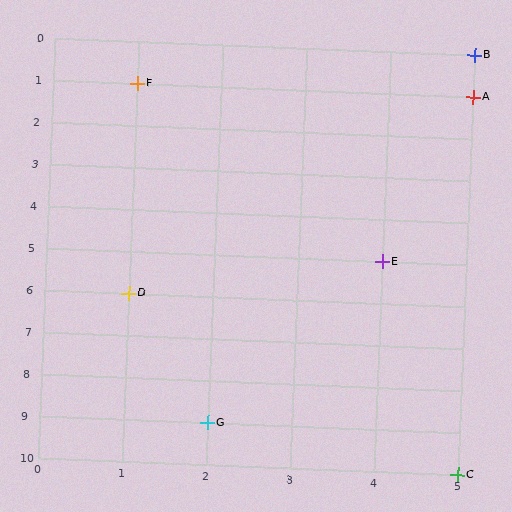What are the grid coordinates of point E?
Point E is at grid coordinates (4, 5).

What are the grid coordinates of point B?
Point B is at grid coordinates (5, 0).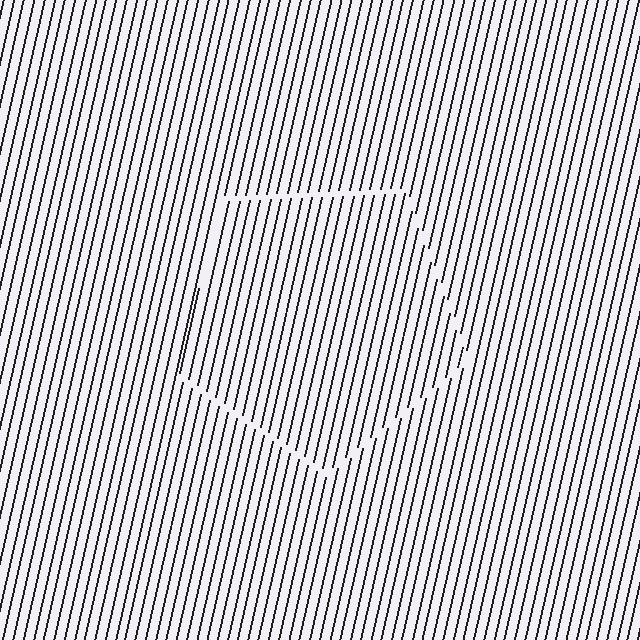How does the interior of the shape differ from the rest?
The interior of the shape contains the same grating, shifted by half a period — the contour is defined by the phase discontinuity where line-ends from the inner and outer gratings abut.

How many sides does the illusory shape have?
5 sides — the line-ends trace a pentagon.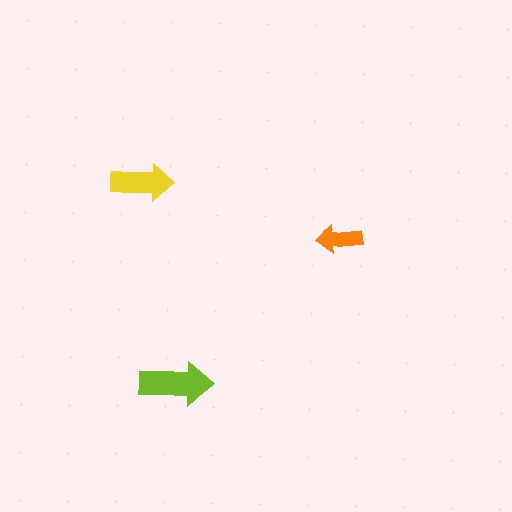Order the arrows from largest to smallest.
the lime one, the yellow one, the orange one.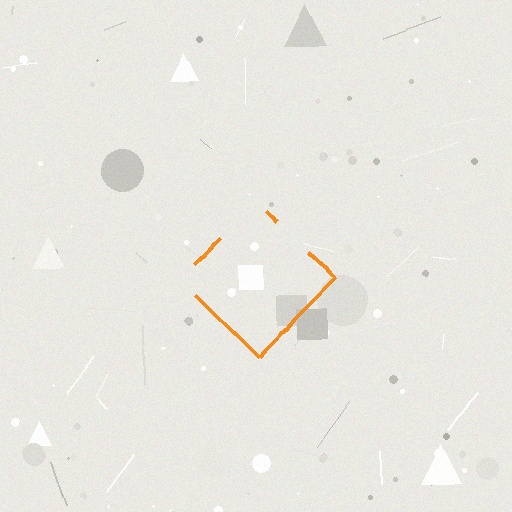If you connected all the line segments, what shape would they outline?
They would outline a diamond.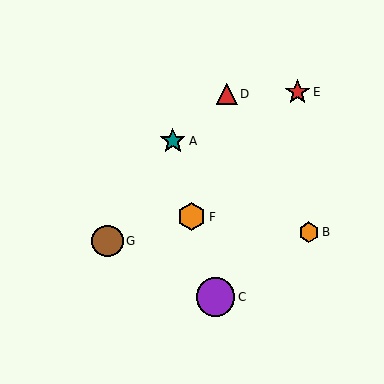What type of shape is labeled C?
Shape C is a purple circle.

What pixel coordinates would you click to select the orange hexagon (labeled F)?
Click at (192, 217) to select the orange hexagon F.